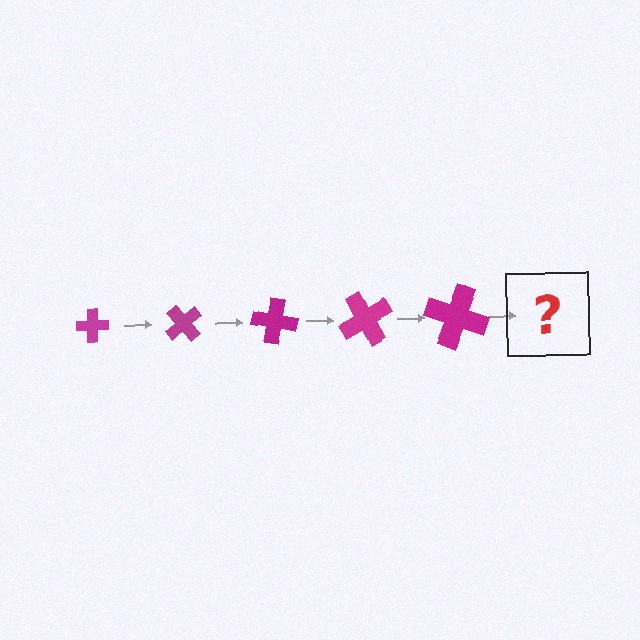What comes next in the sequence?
The next element should be a cross, larger than the previous one and rotated 250 degrees from the start.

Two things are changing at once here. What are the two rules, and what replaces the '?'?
The two rules are that the cross grows larger each step and it rotates 50 degrees each step. The '?' should be a cross, larger than the previous one and rotated 250 degrees from the start.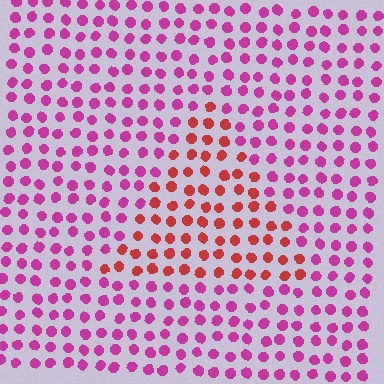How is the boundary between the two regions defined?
The boundary is defined purely by a slight shift in hue (about 43 degrees). Spacing, size, and orientation are identical on both sides.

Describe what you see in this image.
The image is filled with small magenta elements in a uniform arrangement. A triangle-shaped region is visible where the elements are tinted to a slightly different hue, forming a subtle color boundary.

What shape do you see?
I see a triangle.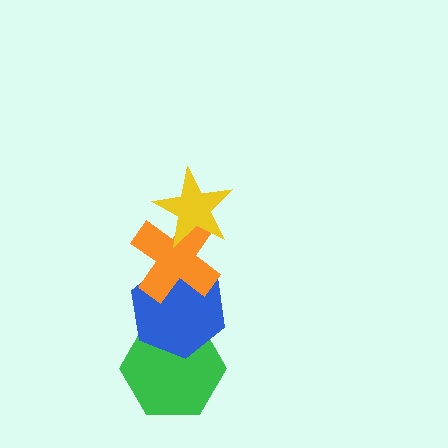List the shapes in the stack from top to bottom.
From top to bottom: the yellow star, the orange cross, the blue hexagon, the green hexagon.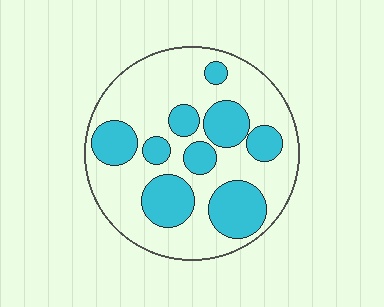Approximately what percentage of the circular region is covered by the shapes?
Approximately 35%.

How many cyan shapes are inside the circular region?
9.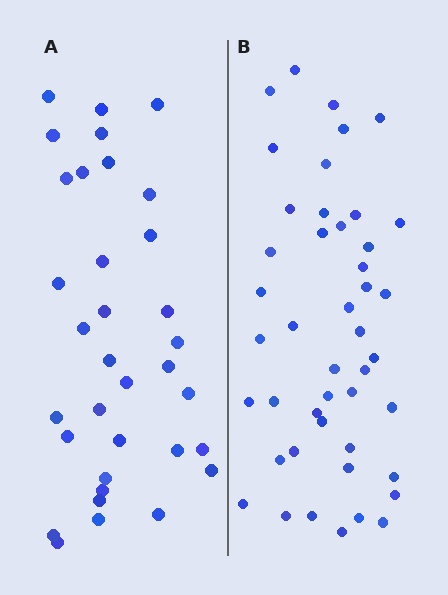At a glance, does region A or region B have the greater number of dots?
Region B (the right region) has more dots.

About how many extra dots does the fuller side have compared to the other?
Region B has roughly 12 or so more dots than region A.